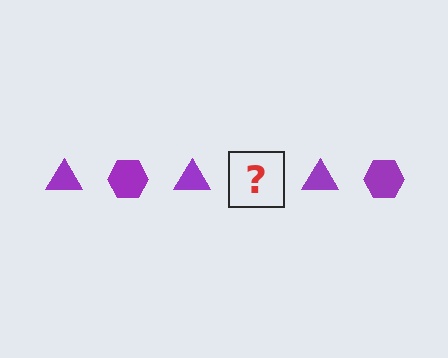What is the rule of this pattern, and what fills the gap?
The rule is that the pattern cycles through triangle, hexagon shapes in purple. The gap should be filled with a purple hexagon.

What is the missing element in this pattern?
The missing element is a purple hexagon.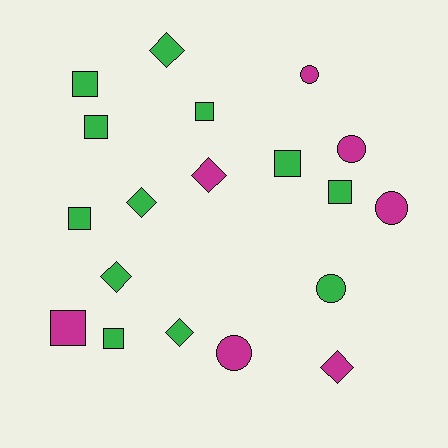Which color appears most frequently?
Green, with 12 objects.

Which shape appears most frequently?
Square, with 8 objects.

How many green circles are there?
There is 1 green circle.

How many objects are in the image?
There are 19 objects.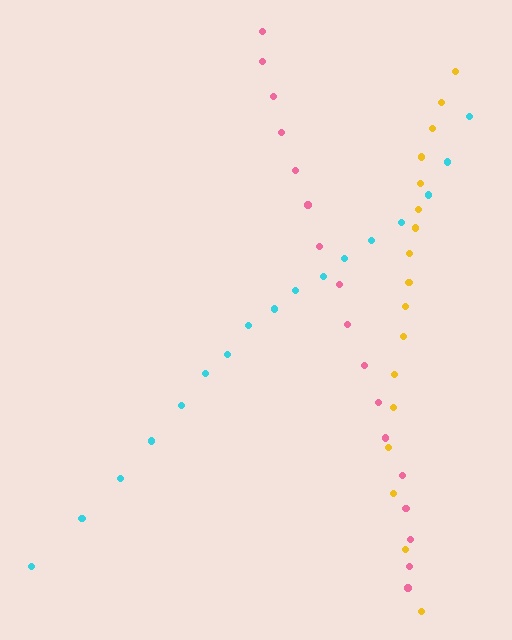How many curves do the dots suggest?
There are 3 distinct paths.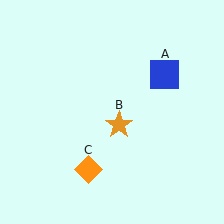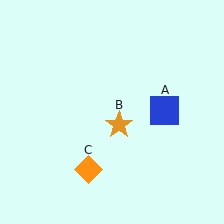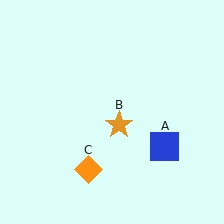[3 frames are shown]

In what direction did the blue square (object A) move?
The blue square (object A) moved down.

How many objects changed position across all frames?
1 object changed position: blue square (object A).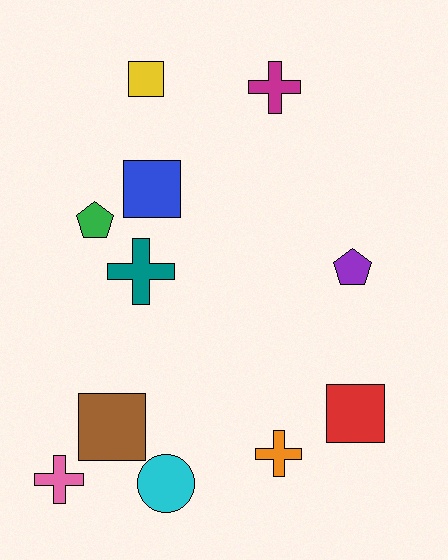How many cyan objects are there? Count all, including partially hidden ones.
There is 1 cyan object.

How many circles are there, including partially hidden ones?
There is 1 circle.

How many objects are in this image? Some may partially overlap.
There are 11 objects.